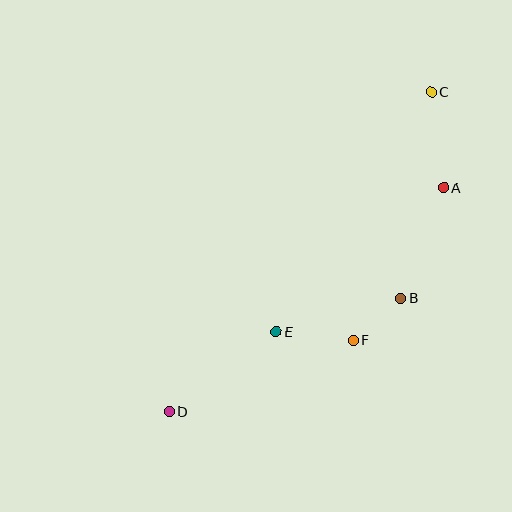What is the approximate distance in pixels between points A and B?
The distance between A and B is approximately 119 pixels.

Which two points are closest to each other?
Points B and F are closest to each other.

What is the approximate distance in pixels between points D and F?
The distance between D and F is approximately 198 pixels.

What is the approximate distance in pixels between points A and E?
The distance between A and E is approximately 221 pixels.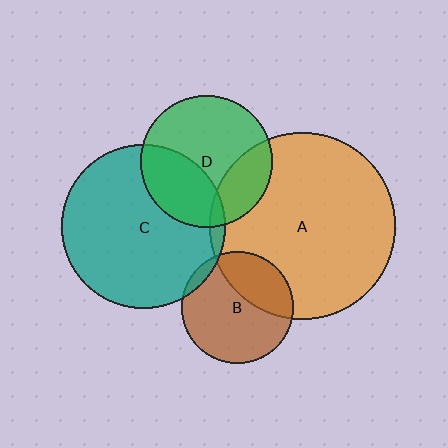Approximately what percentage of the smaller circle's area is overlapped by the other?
Approximately 25%.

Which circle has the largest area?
Circle A (orange).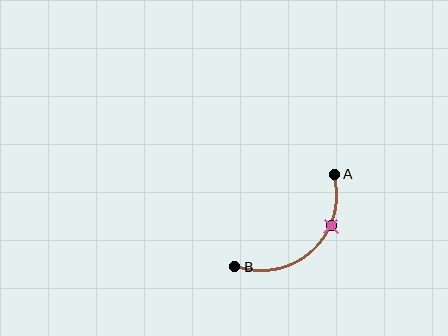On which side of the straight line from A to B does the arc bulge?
The arc bulges below and to the right of the straight line connecting A and B.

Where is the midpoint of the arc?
The arc midpoint is the point on the curve farthest from the straight line joining A and B. It sits below and to the right of that line.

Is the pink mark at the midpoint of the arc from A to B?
No. The pink mark lies on the arc but is closer to endpoint A. The arc midpoint would be at the point on the curve equidistant along the arc from both A and B.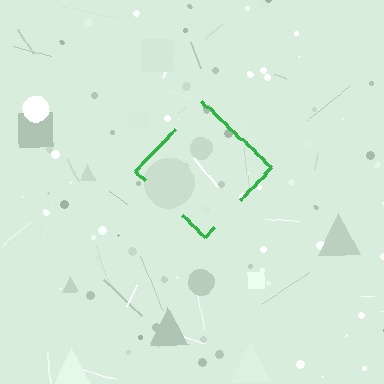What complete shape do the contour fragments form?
The contour fragments form a diamond.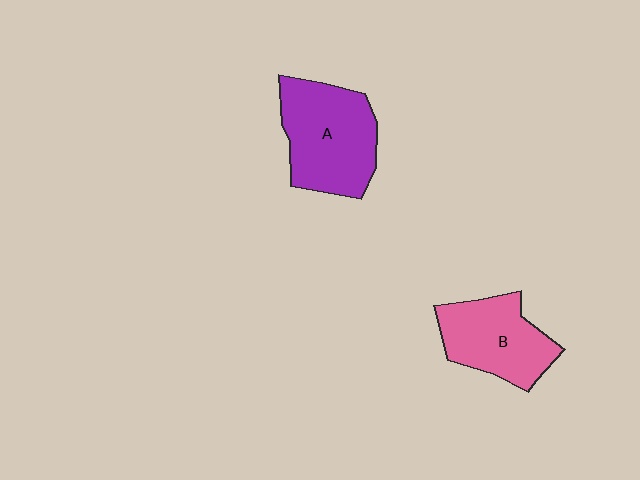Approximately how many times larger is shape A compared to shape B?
Approximately 1.2 times.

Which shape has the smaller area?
Shape B (pink).